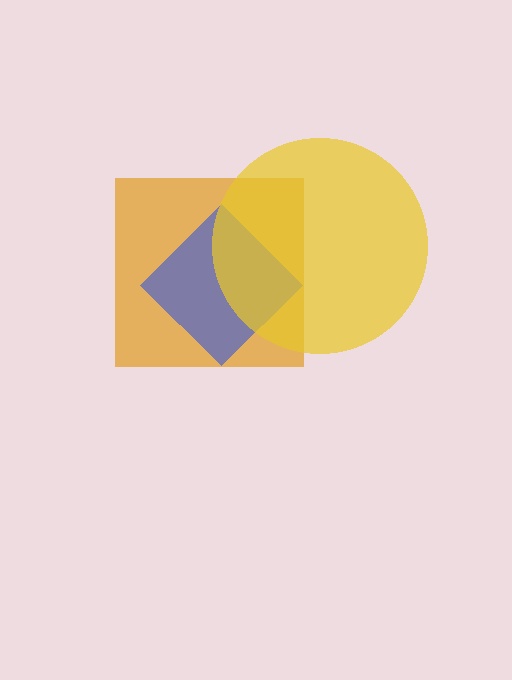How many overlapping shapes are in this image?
There are 3 overlapping shapes in the image.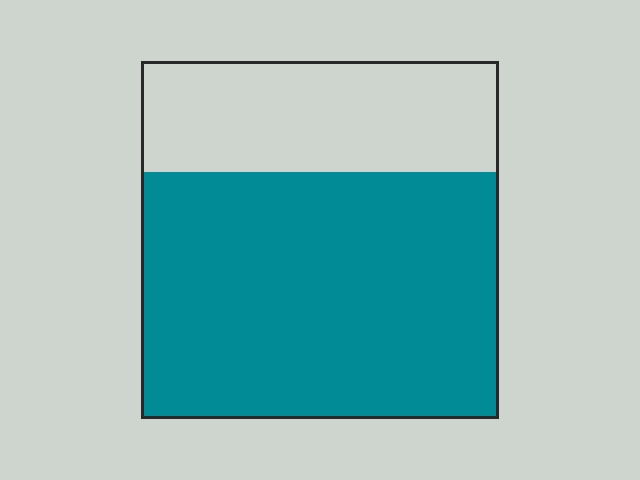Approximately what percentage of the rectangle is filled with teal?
Approximately 70%.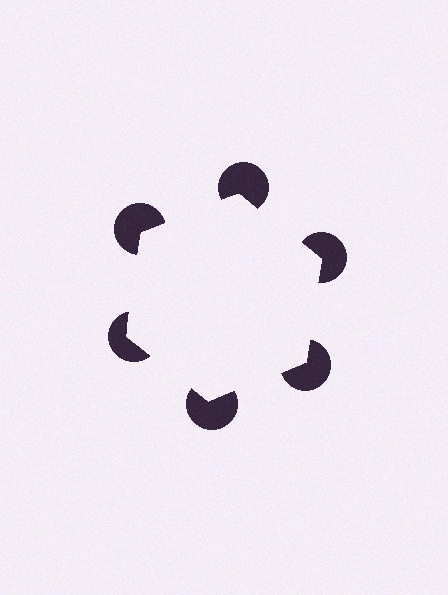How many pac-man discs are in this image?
There are 6 — one at each vertex of the illusory hexagon.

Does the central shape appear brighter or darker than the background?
It typically appears slightly brighter than the background, even though no actual brightness change is drawn.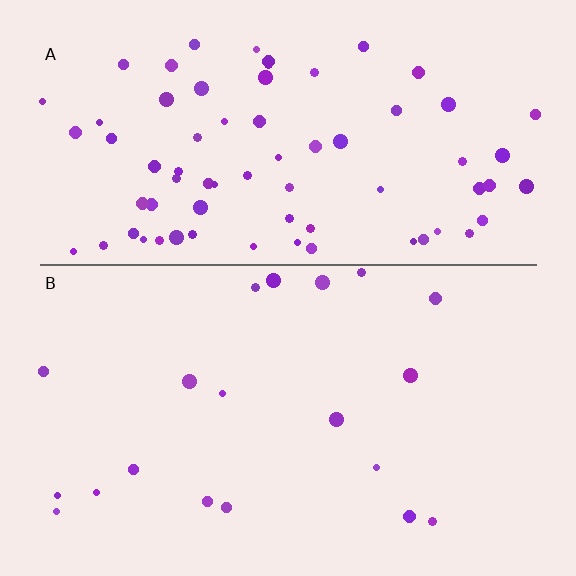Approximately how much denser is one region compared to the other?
Approximately 3.7× — region A over region B.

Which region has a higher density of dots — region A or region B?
A (the top).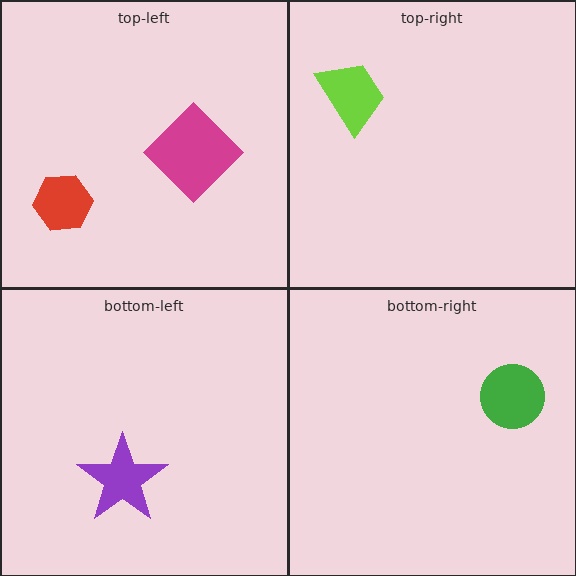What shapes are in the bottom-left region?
The purple star.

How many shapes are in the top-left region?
2.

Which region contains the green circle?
The bottom-right region.